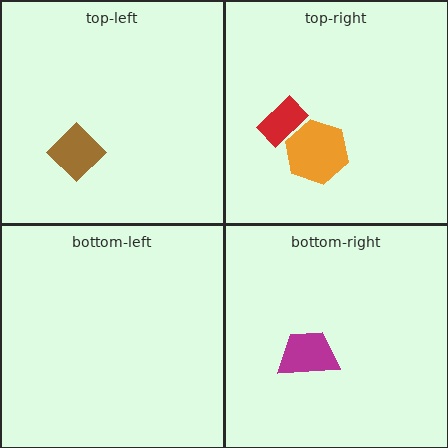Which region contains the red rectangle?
The top-right region.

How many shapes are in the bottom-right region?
1.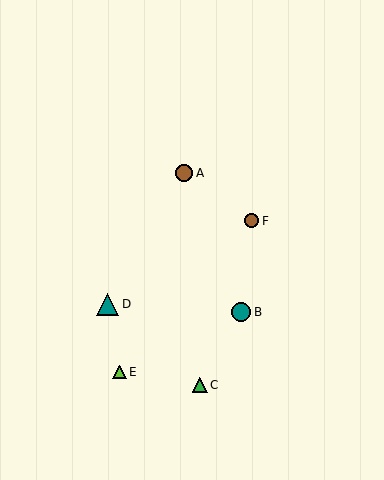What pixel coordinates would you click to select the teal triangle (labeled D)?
Click at (107, 304) to select the teal triangle D.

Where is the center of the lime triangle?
The center of the lime triangle is at (120, 372).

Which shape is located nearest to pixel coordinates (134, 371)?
The lime triangle (labeled E) at (120, 372) is nearest to that location.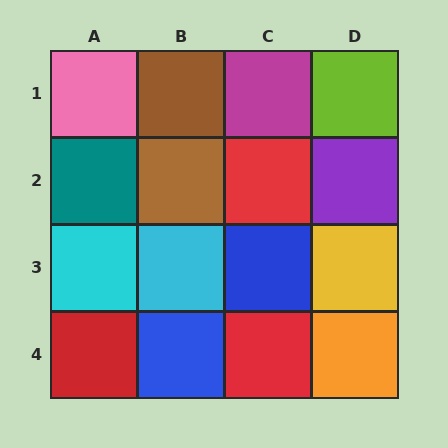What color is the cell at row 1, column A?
Pink.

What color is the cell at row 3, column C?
Blue.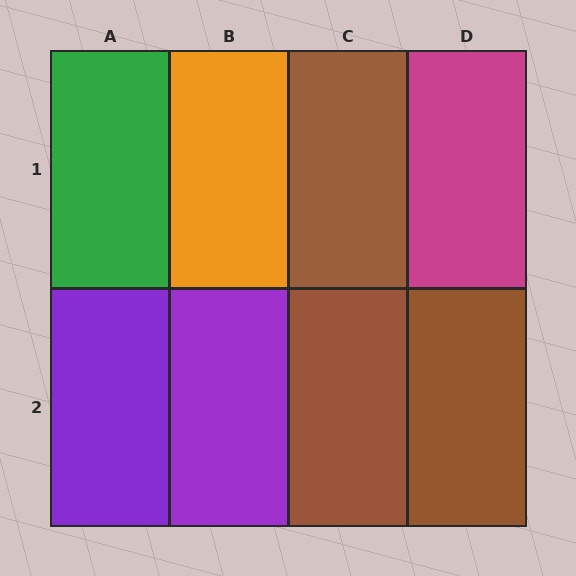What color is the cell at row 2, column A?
Purple.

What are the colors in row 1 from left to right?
Green, orange, brown, magenta.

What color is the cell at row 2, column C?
Brown.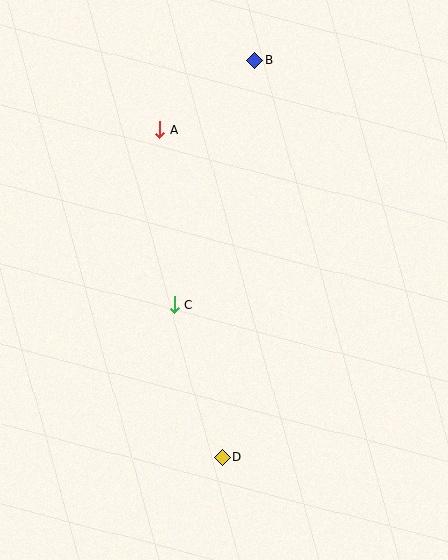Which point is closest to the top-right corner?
Point B is closest to the top-right corner.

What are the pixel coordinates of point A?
Point A is at (160, 130).